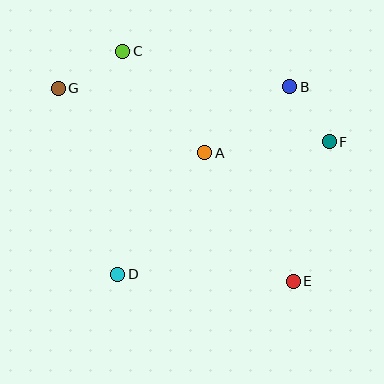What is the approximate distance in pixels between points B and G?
The distance between B and G is approximately 231 pixels.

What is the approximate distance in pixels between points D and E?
The distance between D and E is approximately 176 pixels.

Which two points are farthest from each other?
Points E and G are farthest from each other.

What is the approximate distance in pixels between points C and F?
The distance between C and F is approximately 225 pixels.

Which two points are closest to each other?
Points B and F are closest to each other.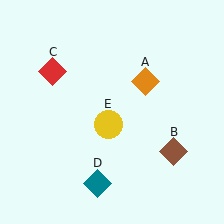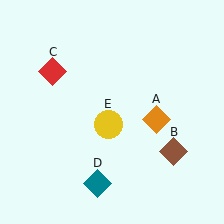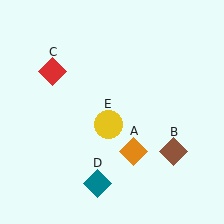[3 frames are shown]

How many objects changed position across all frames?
1 object changed position: orange diamond (object A).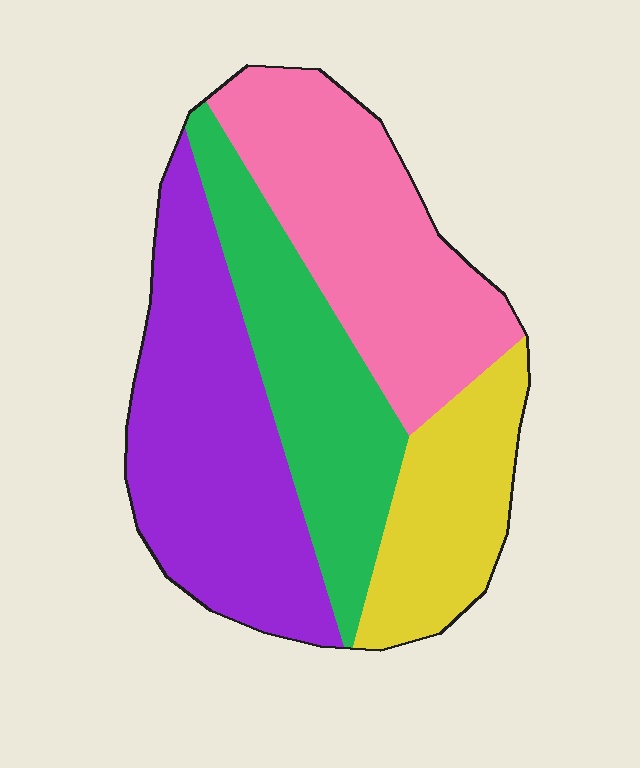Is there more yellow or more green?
Green.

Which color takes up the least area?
Yellow, at roughly 15%.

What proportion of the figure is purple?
Purple takes up about one third (1/3) of the figure.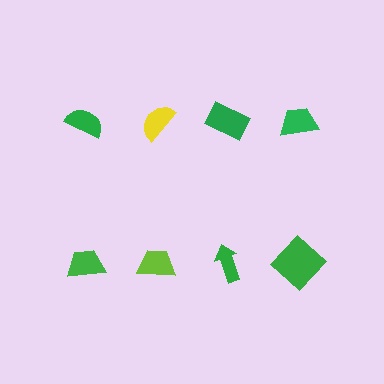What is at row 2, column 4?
A green diamond.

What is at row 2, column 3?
A green arrow.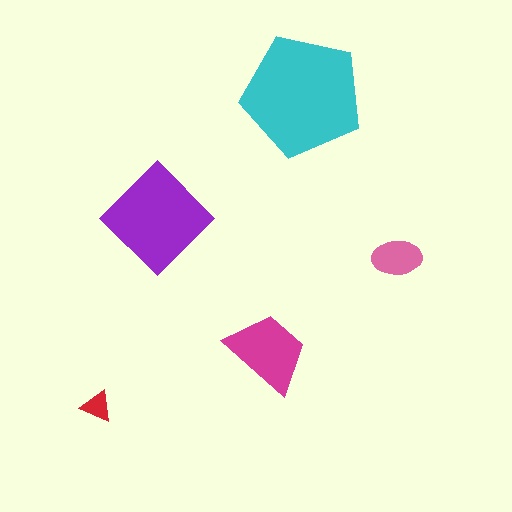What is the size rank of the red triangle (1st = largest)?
5th.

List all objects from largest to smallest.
The cyan pentagon, the purple diamond, the magenta trapezoid, the pink ellipse, the red triangle.